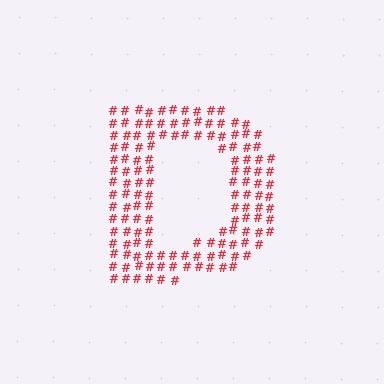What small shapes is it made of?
It is made of small hash symbols.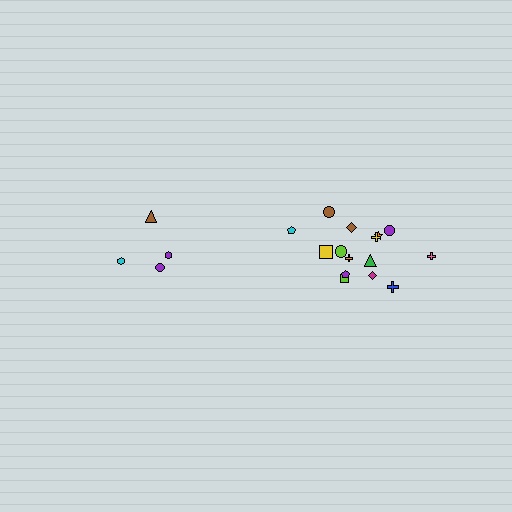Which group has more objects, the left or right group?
The right group.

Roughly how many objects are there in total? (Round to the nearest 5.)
Roughly 20 objects in total.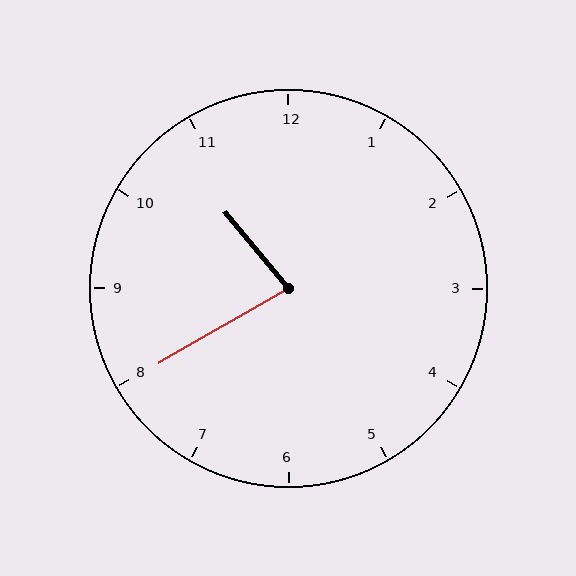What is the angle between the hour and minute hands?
Approximately 80 degrees.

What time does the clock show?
10:40.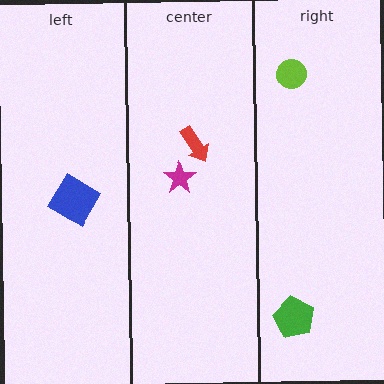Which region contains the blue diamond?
The left region.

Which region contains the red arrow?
The center region.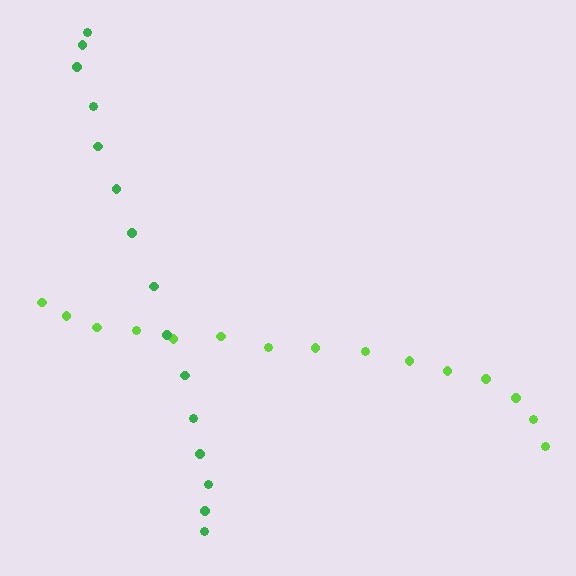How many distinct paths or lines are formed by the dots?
There are 2 distinct paths.